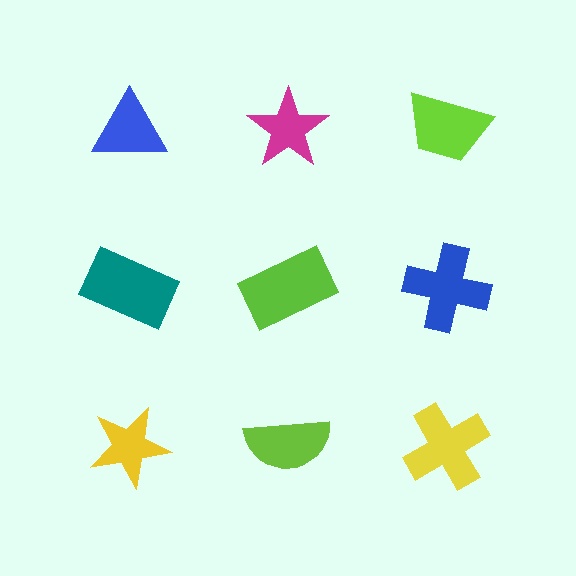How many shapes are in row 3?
3 shapes.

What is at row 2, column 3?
A blue cross.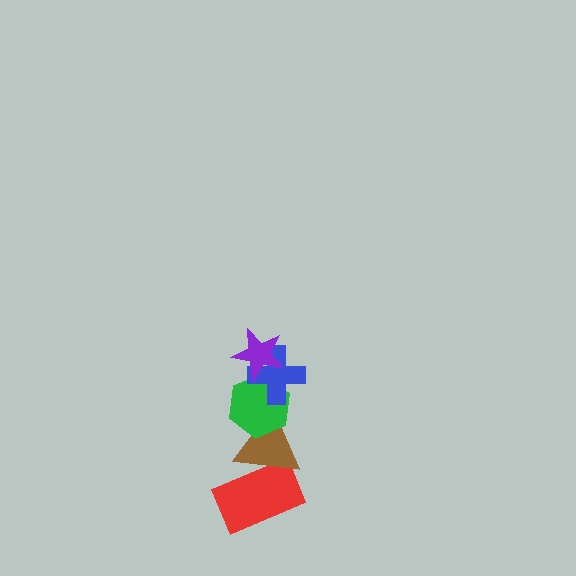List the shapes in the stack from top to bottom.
From top to bottom: the purple star, the blue cross, the green hexagon, the brown triangle, the red rectangle.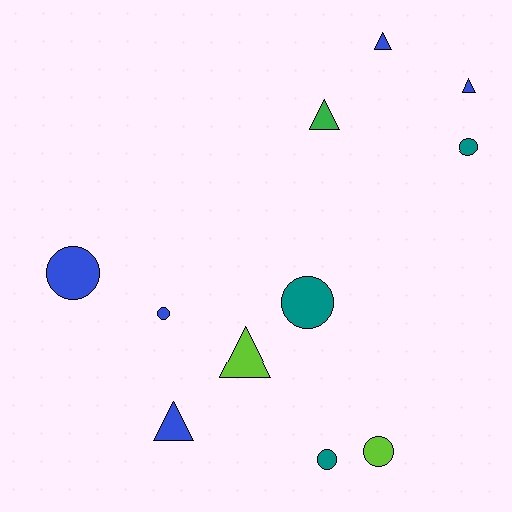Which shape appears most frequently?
Circle, with 6 objects.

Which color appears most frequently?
Blue, with 5 objects.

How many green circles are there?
There are no green circles.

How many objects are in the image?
There are 11 objects.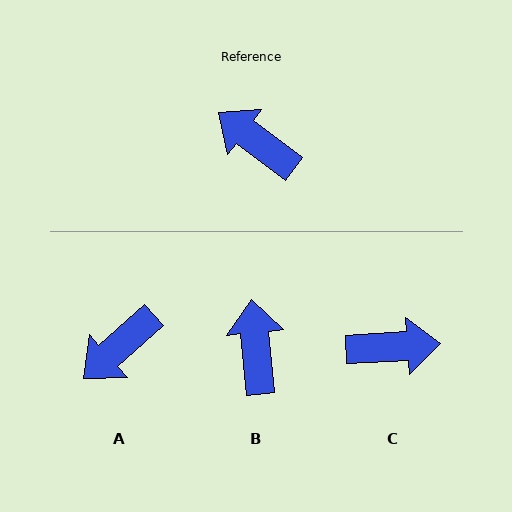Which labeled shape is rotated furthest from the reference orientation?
C, about 140 degrees away.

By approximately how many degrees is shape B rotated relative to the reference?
Approximately 48 degrees clockwise.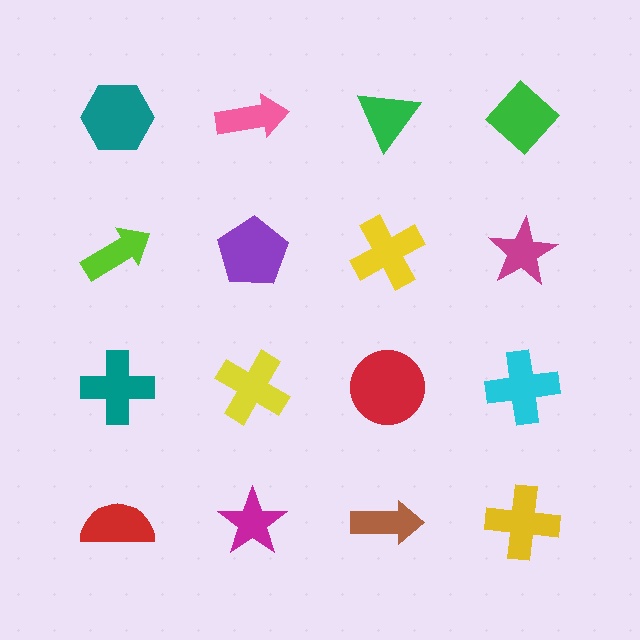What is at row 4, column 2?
A magenta star.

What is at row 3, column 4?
A cyan cross.